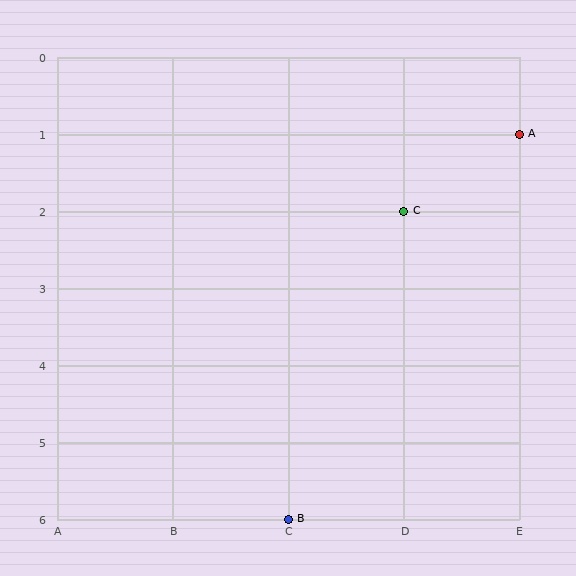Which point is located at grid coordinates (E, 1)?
Point A is at (E, 1).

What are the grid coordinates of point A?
Point A is at grid coordinates (E, 1).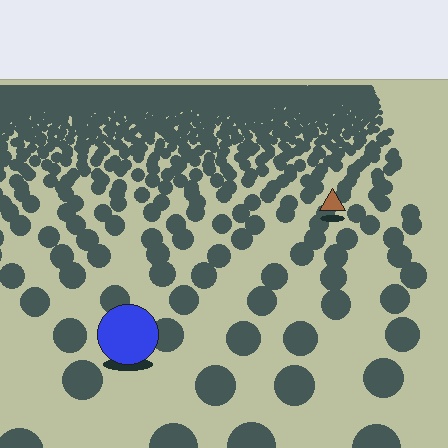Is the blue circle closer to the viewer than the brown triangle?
Yes. The blue circle is closer — you can tell from the texture gradient: the ground texture is coarser near it.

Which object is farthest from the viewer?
The brown triangle is farthest from the viewer. It appears smaller and the ground texture around it is denser.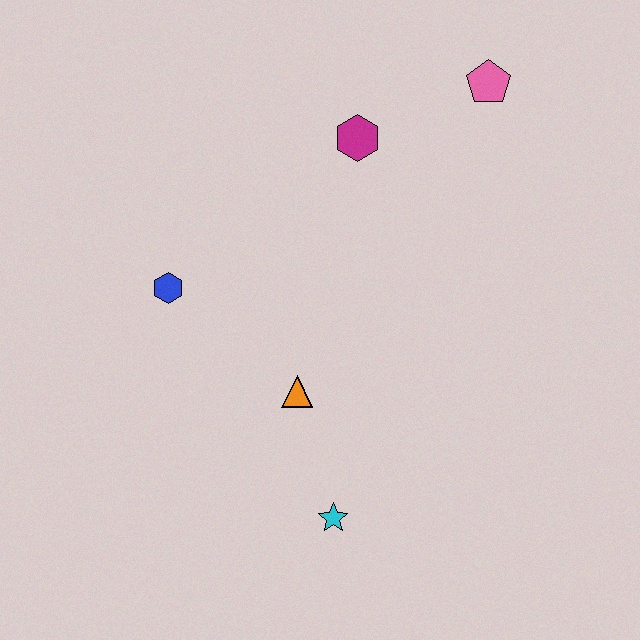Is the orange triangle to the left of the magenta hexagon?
Yes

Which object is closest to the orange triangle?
The cyan star is closest to the orange triangle.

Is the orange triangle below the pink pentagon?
Yes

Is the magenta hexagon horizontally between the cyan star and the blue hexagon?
No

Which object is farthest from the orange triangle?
The pink pentagon is farthest from the orange triangle.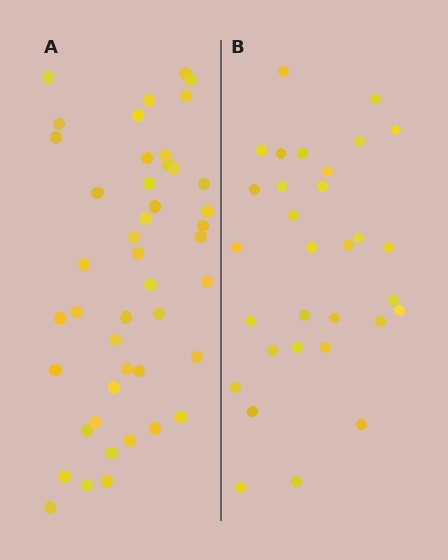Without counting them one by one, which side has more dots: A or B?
Region A (the left region) has more dots.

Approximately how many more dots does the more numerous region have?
Region A has approximately 15 more dots than region B.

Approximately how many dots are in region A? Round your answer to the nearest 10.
About 40 dots. (The exact count is 45, which rounds to 40.)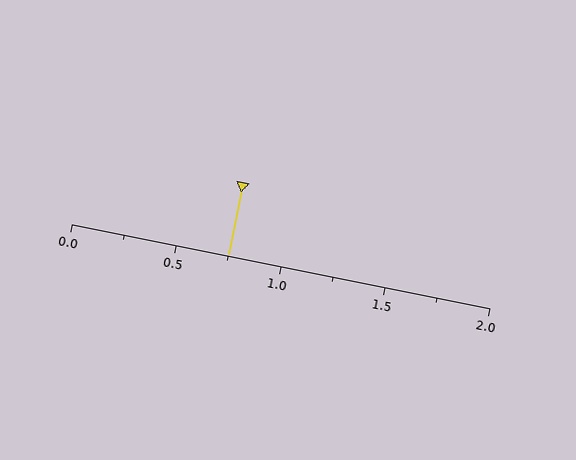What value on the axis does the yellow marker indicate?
The marker indicates approximately 0.75.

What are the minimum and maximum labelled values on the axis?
The axis runs from 0.0 to 2.0.